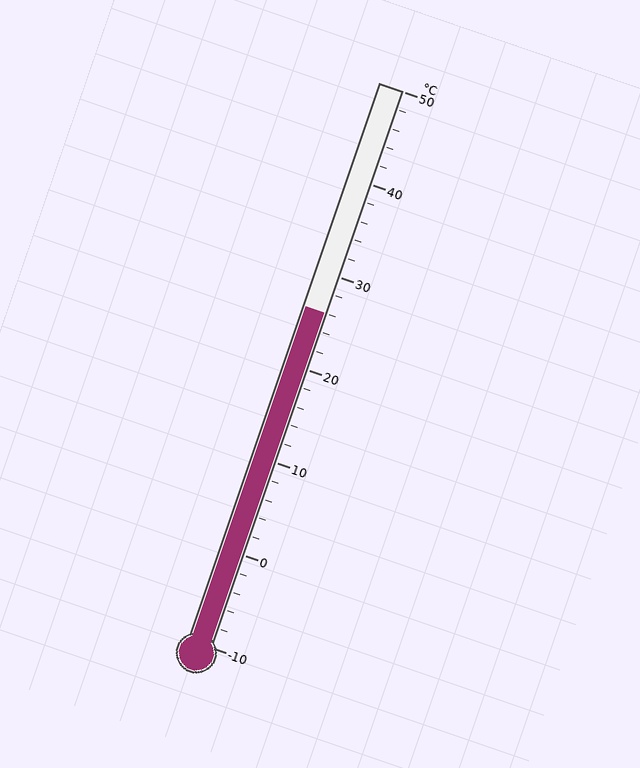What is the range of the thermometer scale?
The thermometer scale ranges from -10°C to 50°C.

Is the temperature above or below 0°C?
The temperature is above 0°C.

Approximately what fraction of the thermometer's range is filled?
The thermometer is filled to approximately 60% of its range.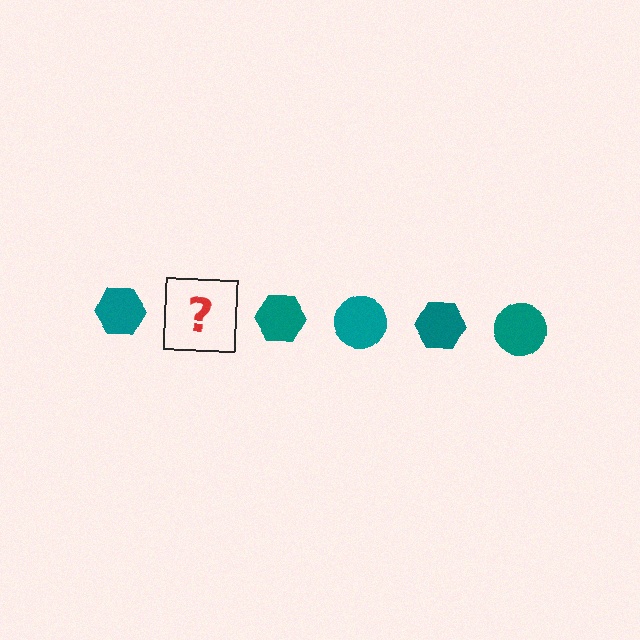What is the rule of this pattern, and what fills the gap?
The rule is that the pattern cycles through hexagon, circle shapes in teal. The gap should be filled with a teal circle.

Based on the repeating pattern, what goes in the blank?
The blank should be a teal circle.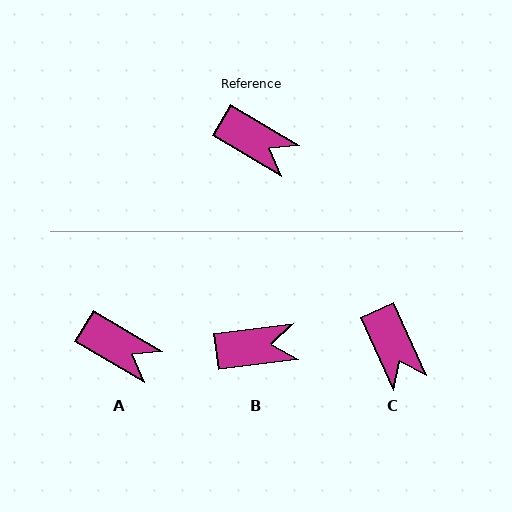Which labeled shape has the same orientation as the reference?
A.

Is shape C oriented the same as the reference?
No, it is off by about 35 degrees.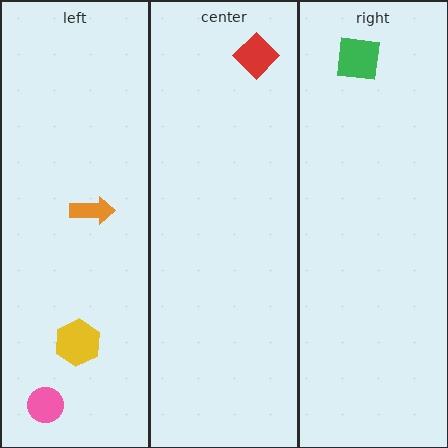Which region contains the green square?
The right region.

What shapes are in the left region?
The orange arrow, the pink circle, the yellow hexagon.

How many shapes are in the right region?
1.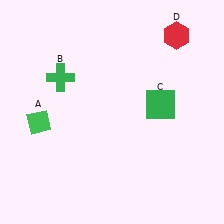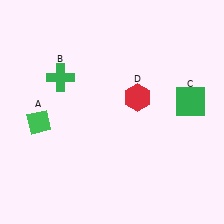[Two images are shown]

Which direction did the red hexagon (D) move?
The red hexagon (D) moved down.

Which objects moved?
The objects that moved are: the green square (C), the red hexagon (D).